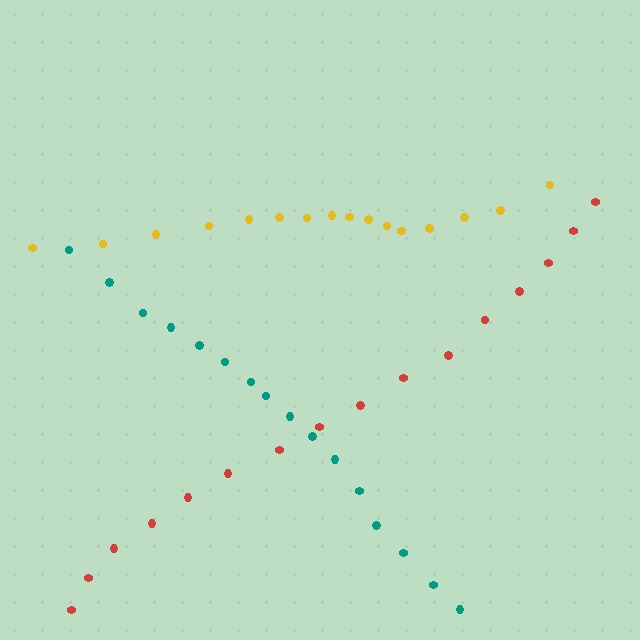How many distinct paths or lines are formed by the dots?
There are 3 distinct paths.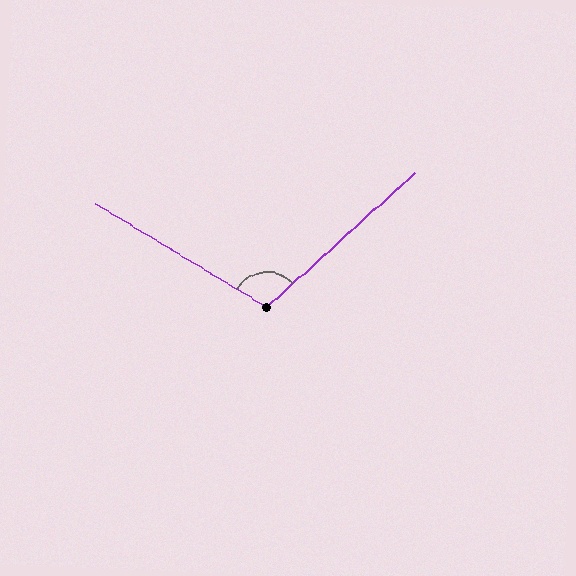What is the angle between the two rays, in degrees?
Approximately 107 degrees.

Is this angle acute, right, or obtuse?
It is obtuse.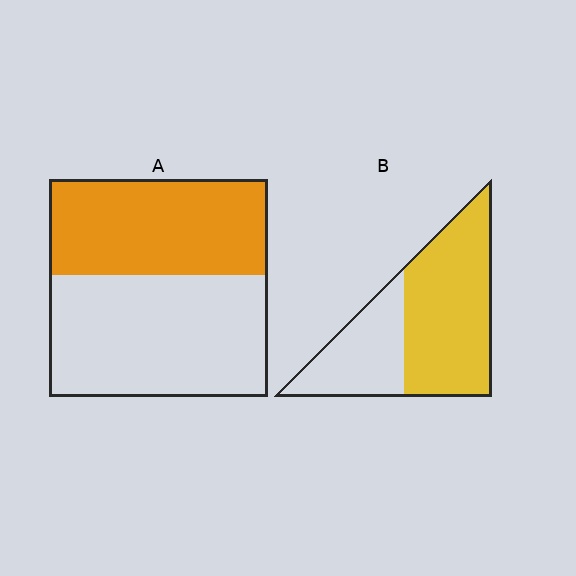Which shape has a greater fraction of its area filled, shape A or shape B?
Shape B.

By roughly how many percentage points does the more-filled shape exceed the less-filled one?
By roughly 20 percentage points (B over A).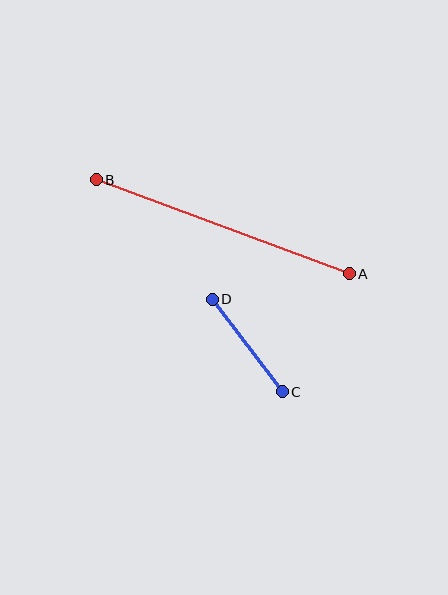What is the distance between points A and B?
The distance is approximately 270 pixels.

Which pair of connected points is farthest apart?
Points A and B are farthest apart.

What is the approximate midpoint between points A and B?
The midpoint is at approximately (223, 227) pixels.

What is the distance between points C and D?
The distance is approximately 116 pixels.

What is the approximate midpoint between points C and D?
The midpoint is at approximately (247, 345) pixels.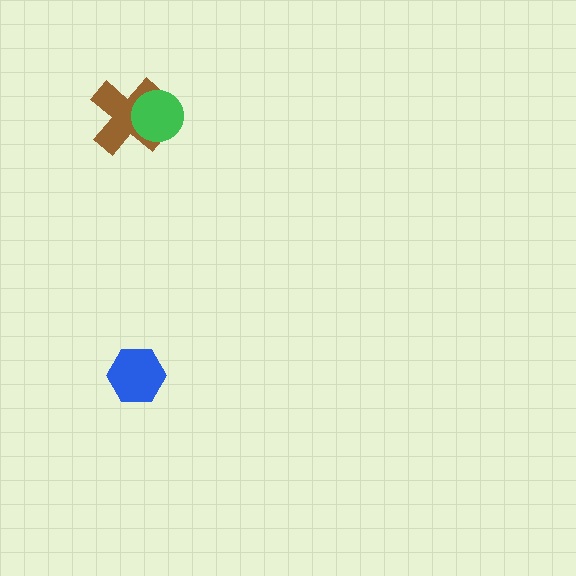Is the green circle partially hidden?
No, no other shape covers it.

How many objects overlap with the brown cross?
1 object overlaps with the brown cross.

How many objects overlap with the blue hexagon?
0 objects overlap with the blue hexagon.